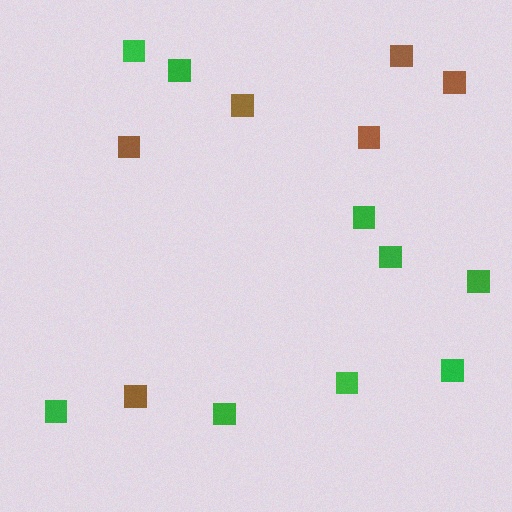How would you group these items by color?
There are 2 groups: one group of brown squares (6) and one group of green squares (9).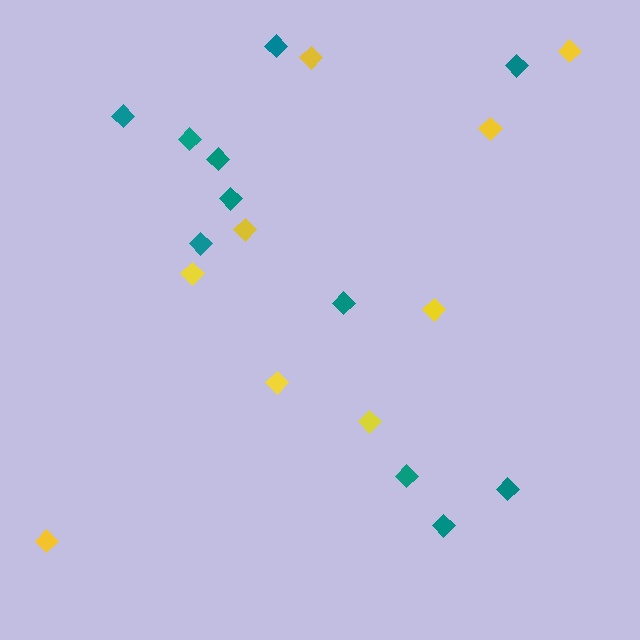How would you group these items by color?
There are 2 groups: one group of teal diamonds (11) and one group of yellow diamonds (9).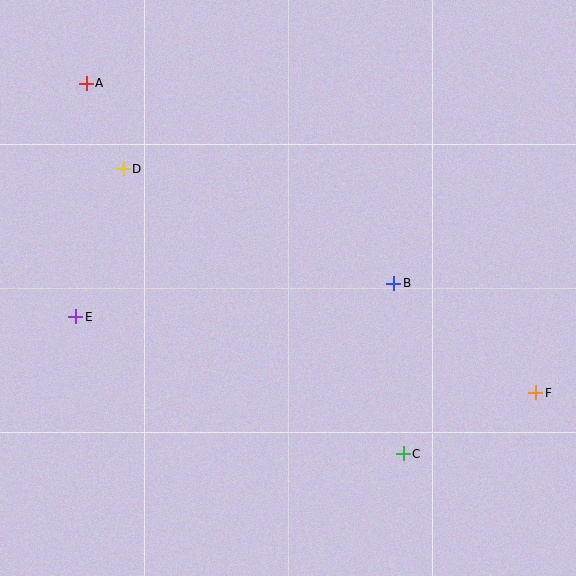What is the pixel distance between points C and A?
The distance between C and A is 488 pixels.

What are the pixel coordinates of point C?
Point C is at (403, 454).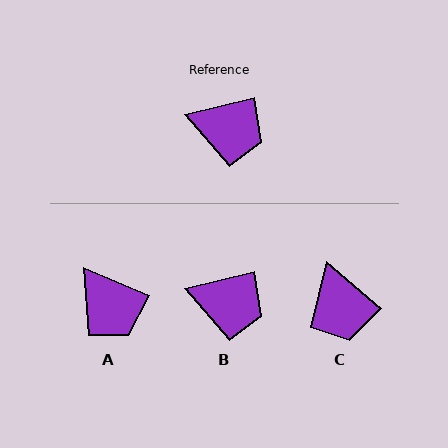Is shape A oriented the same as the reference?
No, it is off by about 37 degrees.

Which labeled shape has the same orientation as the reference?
B.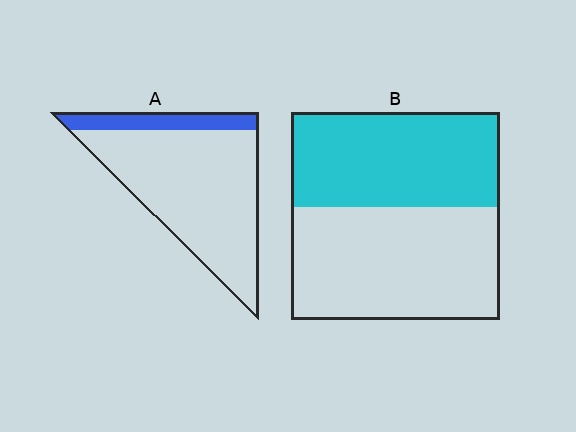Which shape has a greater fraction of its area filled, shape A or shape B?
Shape B.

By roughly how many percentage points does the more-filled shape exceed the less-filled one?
By roughly 30 percentage points (B over A).